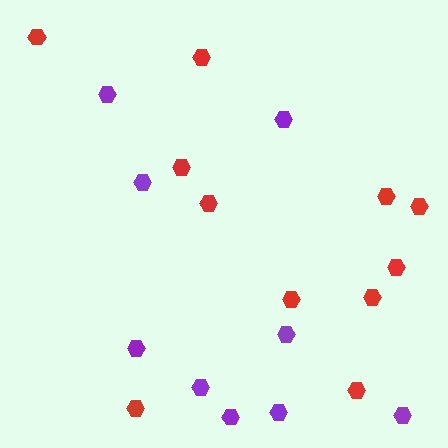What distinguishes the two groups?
There are 2 groups: one group of purple hexagons (9) and one group of red hexagons (11).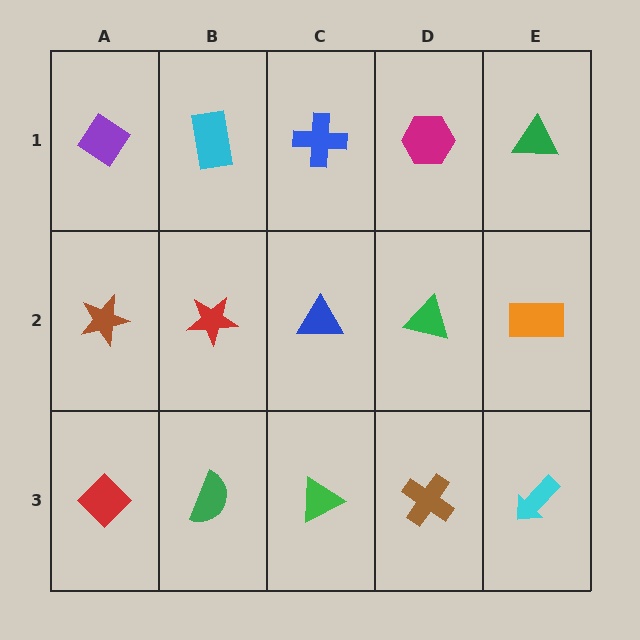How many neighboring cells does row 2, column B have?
4.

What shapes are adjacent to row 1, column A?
A brown star (row 2, column A), a cyan rectangle (row 1, column B).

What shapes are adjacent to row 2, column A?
A purple diamond (row 1, column A), a red diamond (row 3, column A), a red star (row 2, column B).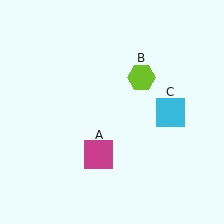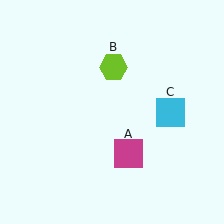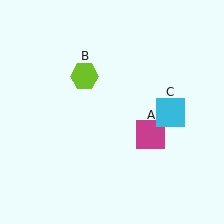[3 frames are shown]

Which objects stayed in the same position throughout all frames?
Cyan square (object C) remained stationary.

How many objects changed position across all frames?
2 objects changed position: magenta square (object A), lime hexagon (object B).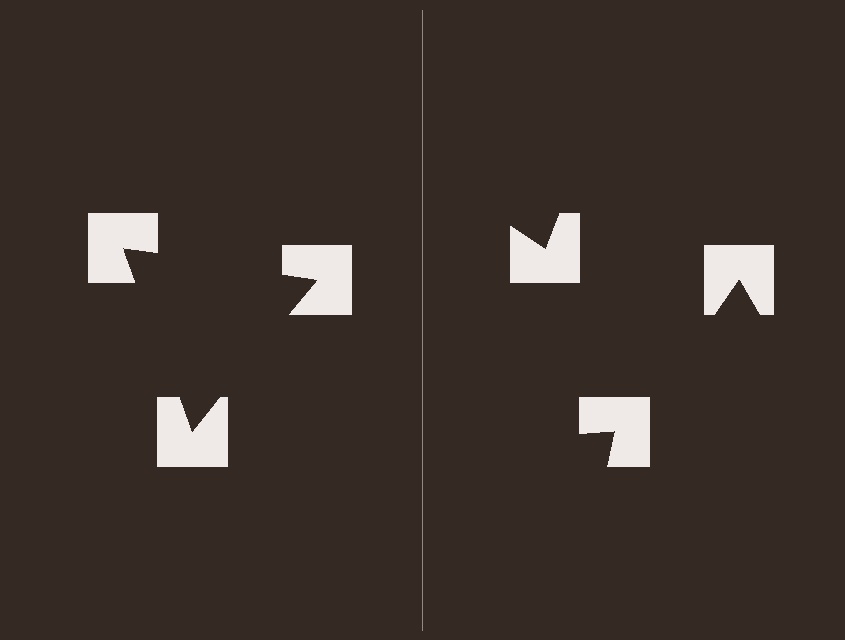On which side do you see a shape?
An illusory triangle appears on the left side. On the right side the wedge cuts are rotated, so no coherent shape forms.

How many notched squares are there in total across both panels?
6 — 3 on each side.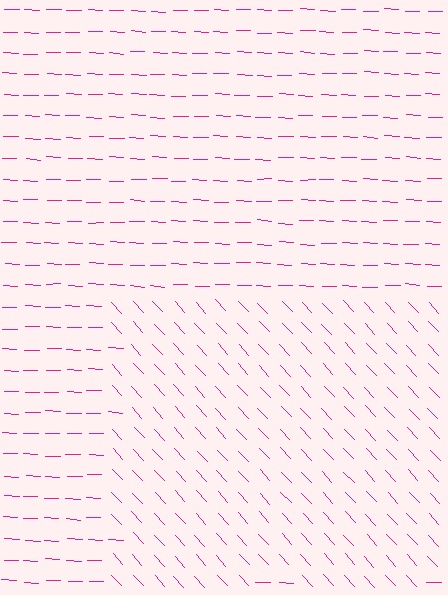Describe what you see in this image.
The image is filled with small magenta line segments. A rectangle region in the image has lines oriented differently from the surrounding lines, creating a visible texture boundary.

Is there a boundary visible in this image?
Yes, there is a texture boundary formed by a change in line orientation.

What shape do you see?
I see a rectangle.